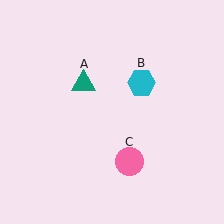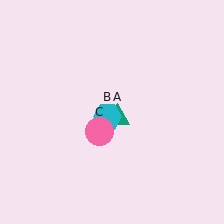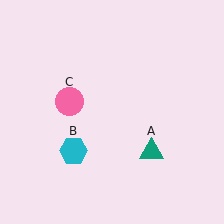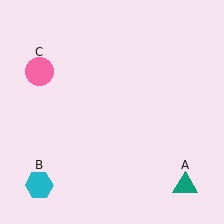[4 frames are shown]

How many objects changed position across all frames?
3 objects changed position: teal triangle (object A), cyan hexagon (object B), pink circle (object C).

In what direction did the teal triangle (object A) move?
The teal triangle (object A) moved down and to the right.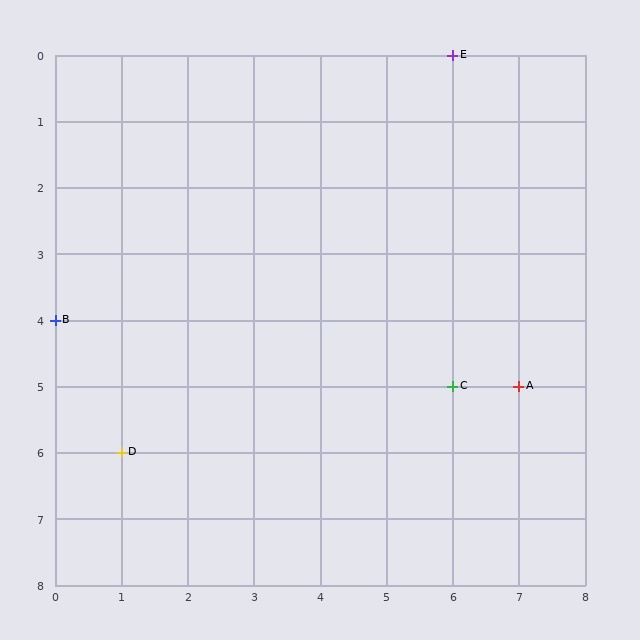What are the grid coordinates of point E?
Point E is at grid coordinates (6, 0).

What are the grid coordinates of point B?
Point B is at grid coordinates (0, 4).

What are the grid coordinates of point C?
Point C is at grid coordinates (6, 5).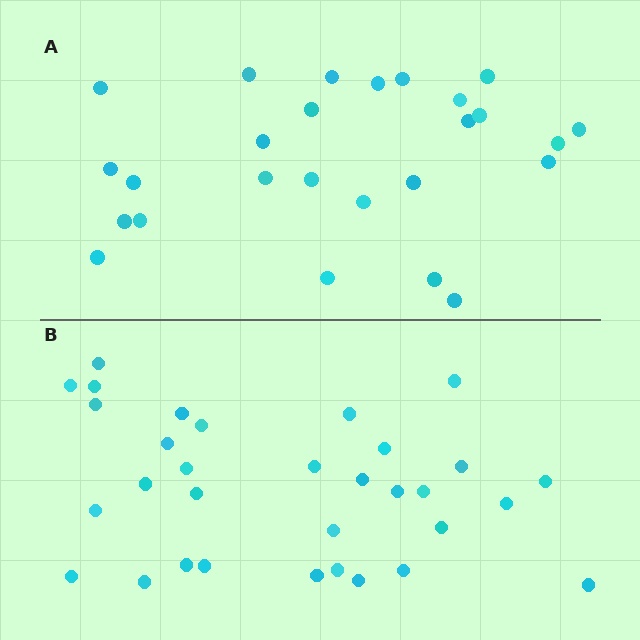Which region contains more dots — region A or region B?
Region B (the bottom region) has more dots.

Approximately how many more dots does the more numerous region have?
Region B has about 6 more dots than region A.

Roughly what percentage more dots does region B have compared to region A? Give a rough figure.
About 25% more.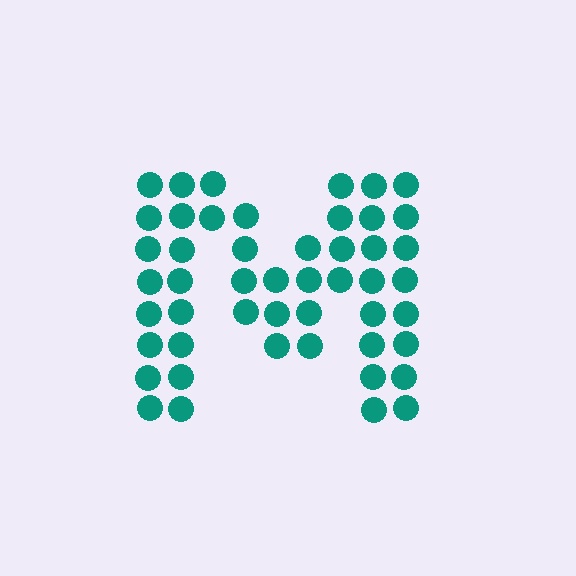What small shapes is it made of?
It is made of small circles.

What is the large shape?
The large shape is the letter M.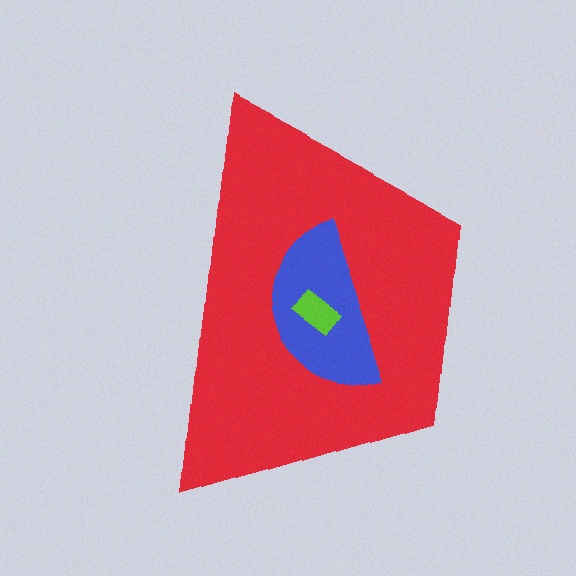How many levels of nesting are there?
3.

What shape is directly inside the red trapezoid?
The blue semicircle.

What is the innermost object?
The lime rectangle.